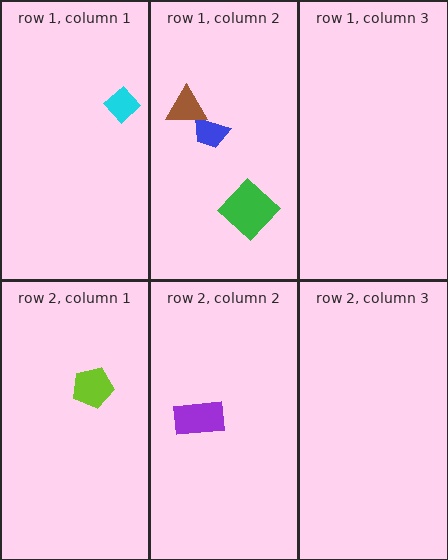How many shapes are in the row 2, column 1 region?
1.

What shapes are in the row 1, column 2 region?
The blue trapezoid, the green diamond, the brown triangle.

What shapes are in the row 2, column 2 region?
The purple rectangle.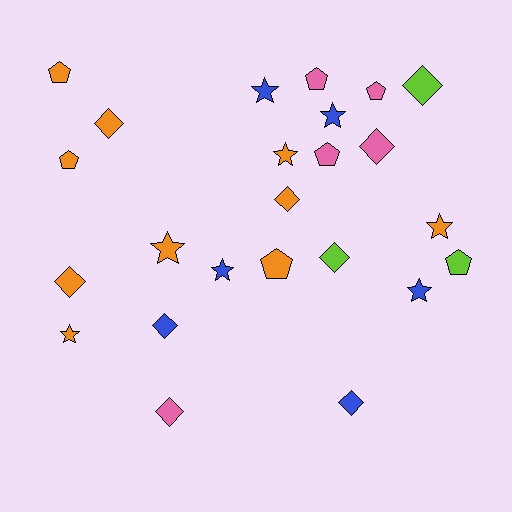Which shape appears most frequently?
Diamond, with 9 objects.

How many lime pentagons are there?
There is 1 lime pentagon.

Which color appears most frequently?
Orange, with 10 objects.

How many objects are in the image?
There are 24 objects.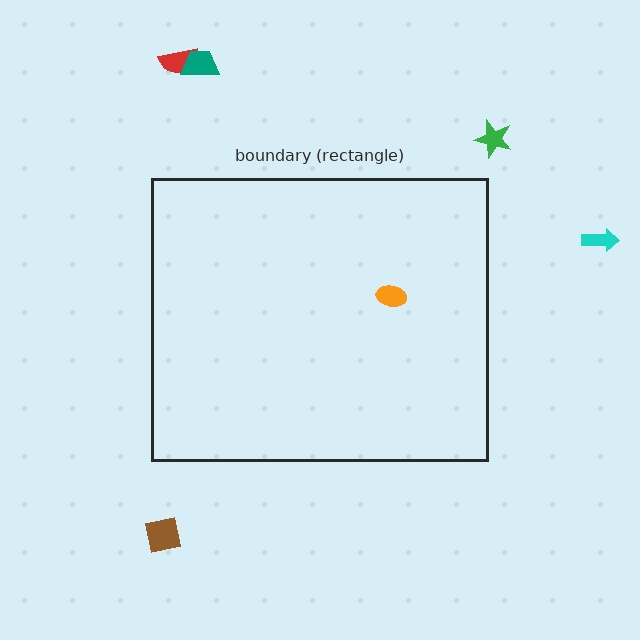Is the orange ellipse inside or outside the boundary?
Inside.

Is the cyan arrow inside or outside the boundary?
Outside.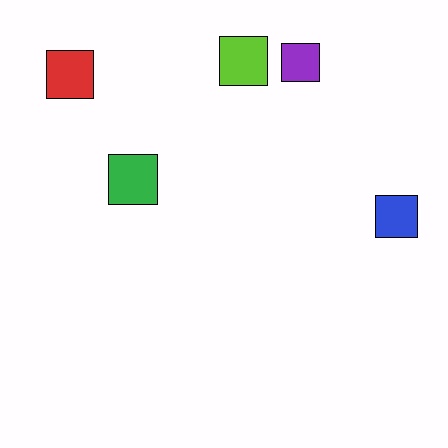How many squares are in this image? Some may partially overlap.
There are 5 squares.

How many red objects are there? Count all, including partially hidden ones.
There is 1 red object.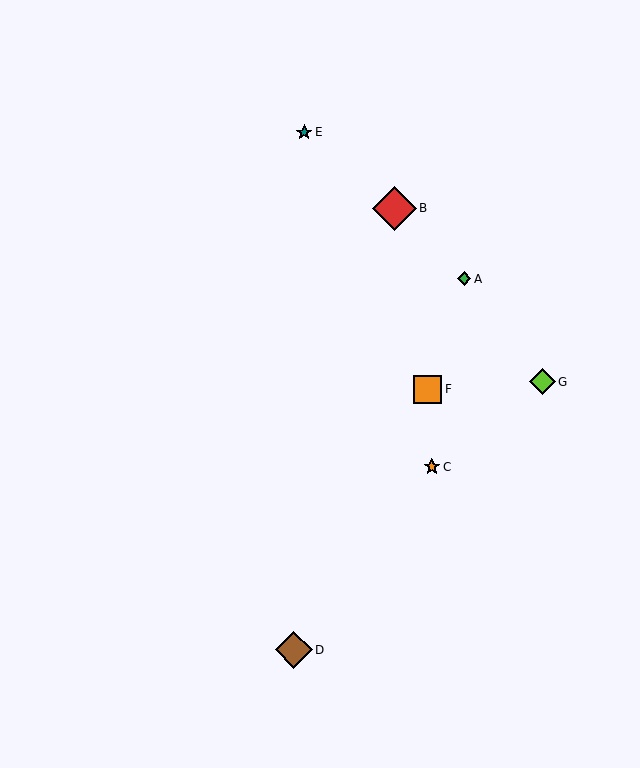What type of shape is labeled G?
Shape G is a lime diamond.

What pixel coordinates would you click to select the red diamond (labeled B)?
Click at (394, 208) to select the red diamond B.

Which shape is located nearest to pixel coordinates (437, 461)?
The orange star (labeled C) at (432, 467) is nearest to that location.